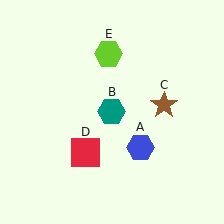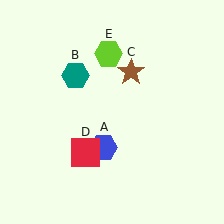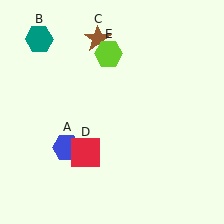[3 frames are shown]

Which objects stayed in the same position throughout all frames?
Red square (object D) and lime hexagon (object E) remained stationary.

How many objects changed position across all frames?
3 objects changed position: blue hexagon (object A), teal hexagon (object B), brown star (object C).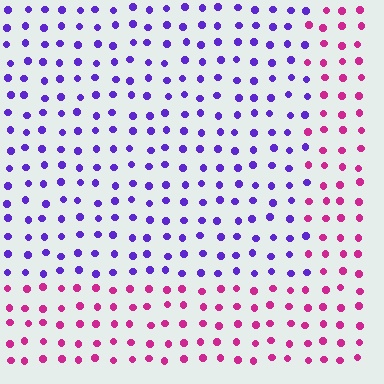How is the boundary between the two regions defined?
The boundary is defined purely by a slight shift in hue (about 62 degrees). Spacing, size, and orientation are identical on both sides.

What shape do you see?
I see a rectangle.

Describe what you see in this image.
The image is filled with small magenta elements in a uniform arrangement. A rectangle-shaped region is visible where the elements are tinted to a slightly different hue, forming a subtle color boundary.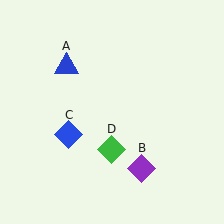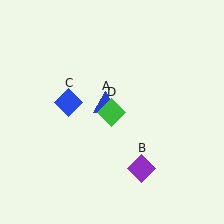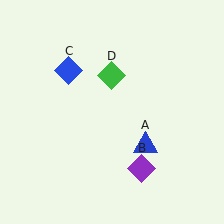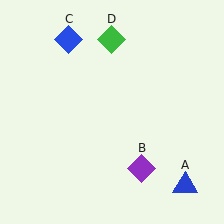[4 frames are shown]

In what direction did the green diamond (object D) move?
The green diamond (object D) moved up.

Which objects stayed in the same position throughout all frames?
Purple diamond (object B) remained stationary.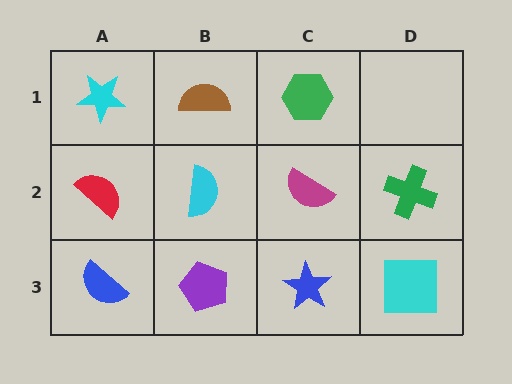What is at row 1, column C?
A green hexagon.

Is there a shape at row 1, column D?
No, that cell is empty.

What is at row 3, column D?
A cyan square.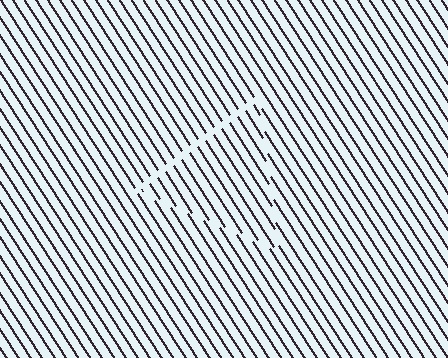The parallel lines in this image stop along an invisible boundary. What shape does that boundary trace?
An illusory triangle. The interior of the shape contains the same grating, shifted by half a period — the contour is defined by the phase discontinuity where line-ends from the inner and outer gratings abut.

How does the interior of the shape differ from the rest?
The interior of the shape contains the same grating, shifted by half a period — the contour is defined by the phase discontinuity where line-ends from the inner and outer gratings abut.